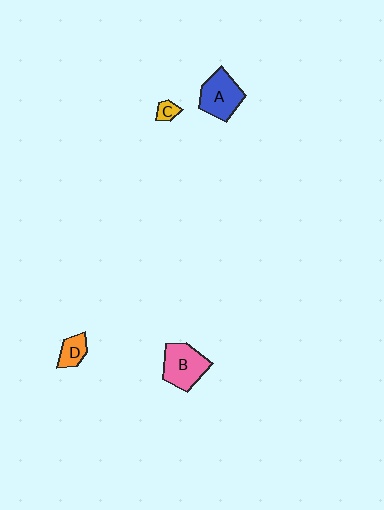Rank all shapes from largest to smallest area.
From largest to smallest: B (pink), A (blue), D (orange), C (yellow).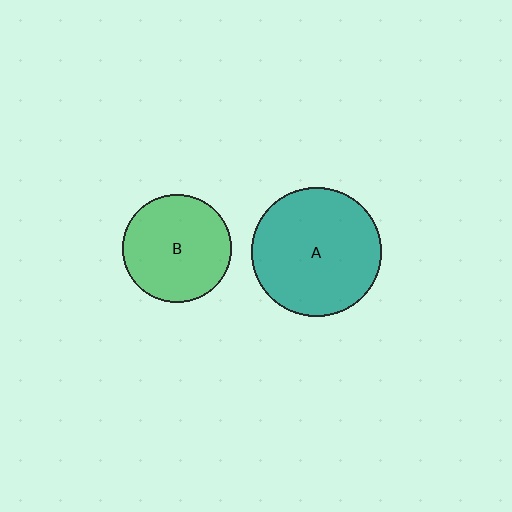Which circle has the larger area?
Circle A (teal).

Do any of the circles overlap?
No, none of the circles overlap.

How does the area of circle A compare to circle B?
Approximately 1.4 times.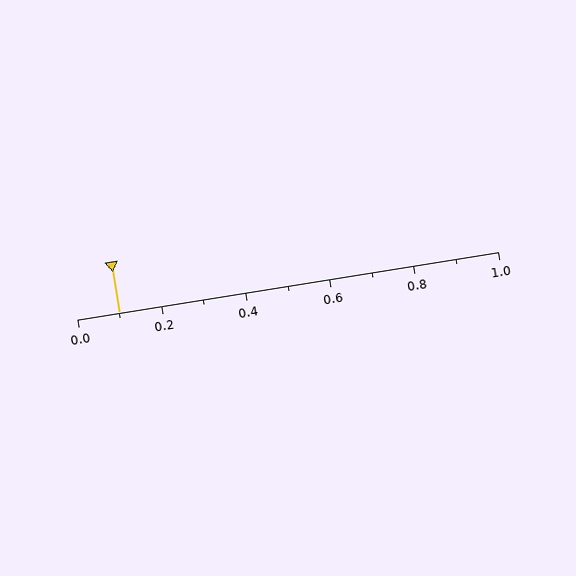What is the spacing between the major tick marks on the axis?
The major ticks are spaced 0.2 apart.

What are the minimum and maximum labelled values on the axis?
The axis runs from 0.0 to 1.0.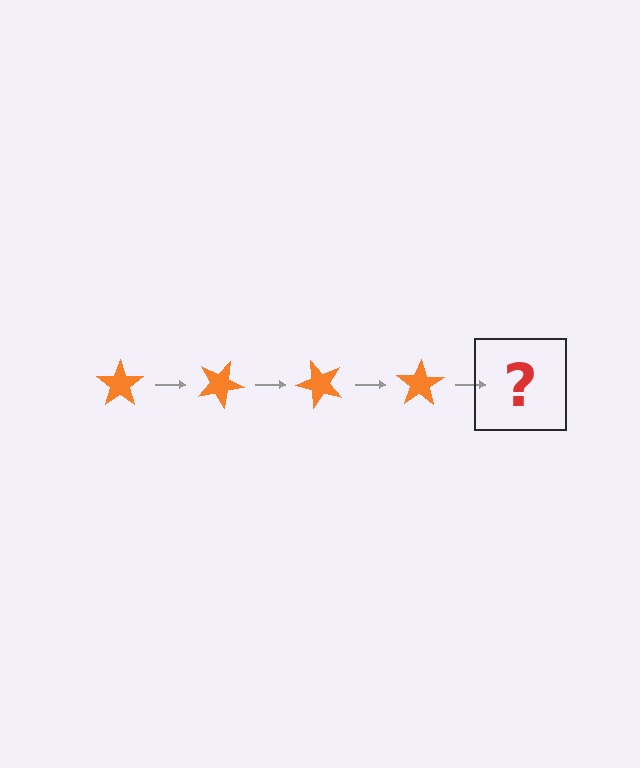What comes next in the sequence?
The next element should be an orange star rotated 100 degrees.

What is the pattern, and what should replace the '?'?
The pattern is that the star rotates 25 degrees each step. The '?' should be an orange star rotated 100 degrees.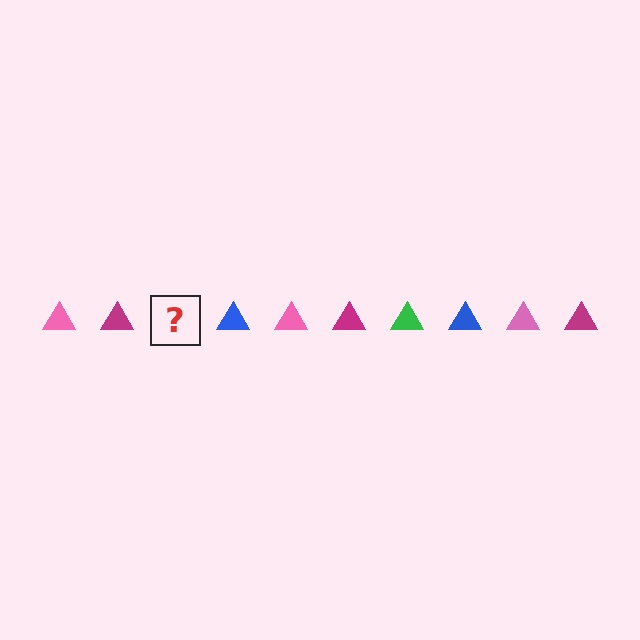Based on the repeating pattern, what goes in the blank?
The blank should be a green triangle.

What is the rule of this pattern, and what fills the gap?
The rule is that the pattern cycles through pink, magenta, green, blue triangles. The gap should be filled with a green triangle.